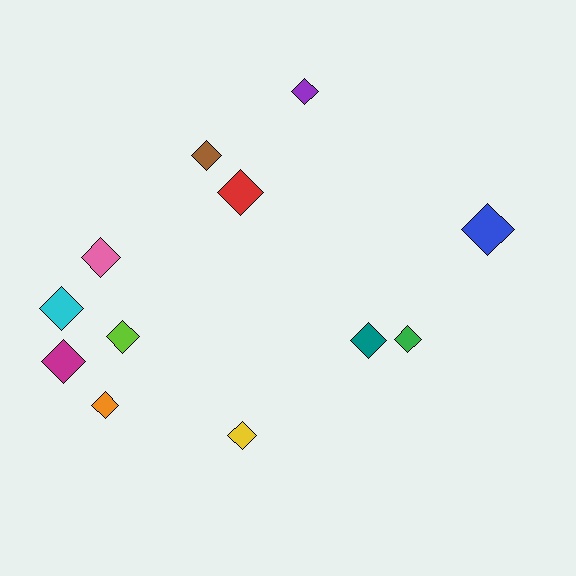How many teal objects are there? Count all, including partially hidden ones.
There is 1 teal object.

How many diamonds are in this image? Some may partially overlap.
There are 12 diamonds.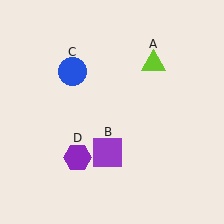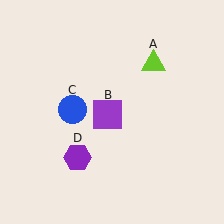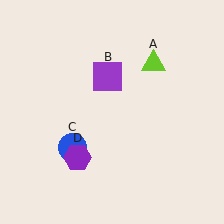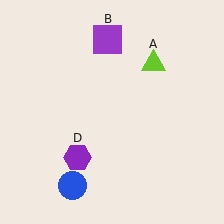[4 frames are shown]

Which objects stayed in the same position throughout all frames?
Lime triangle (object A) and purple hexagon (object D) remained stationary.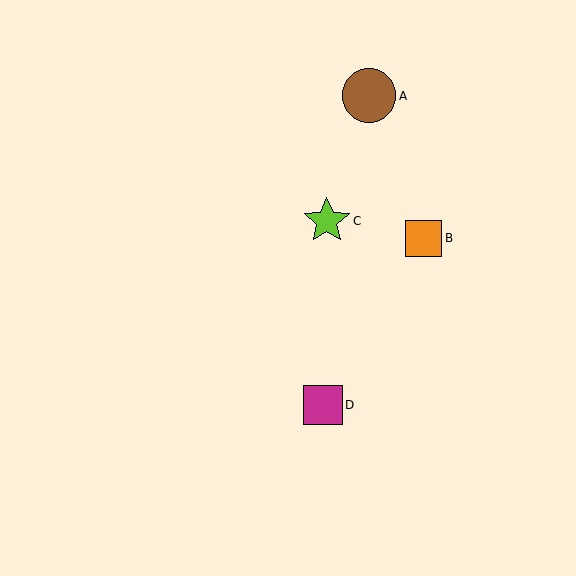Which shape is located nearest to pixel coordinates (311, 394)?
The magenta square (labeled D) at (323, 405) is nearest to that location.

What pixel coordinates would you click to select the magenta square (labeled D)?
Click at (323, 405) to select the magenta square D.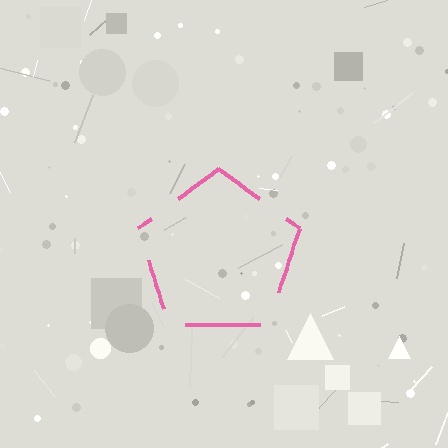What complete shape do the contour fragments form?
The contour fragments form a pentagon.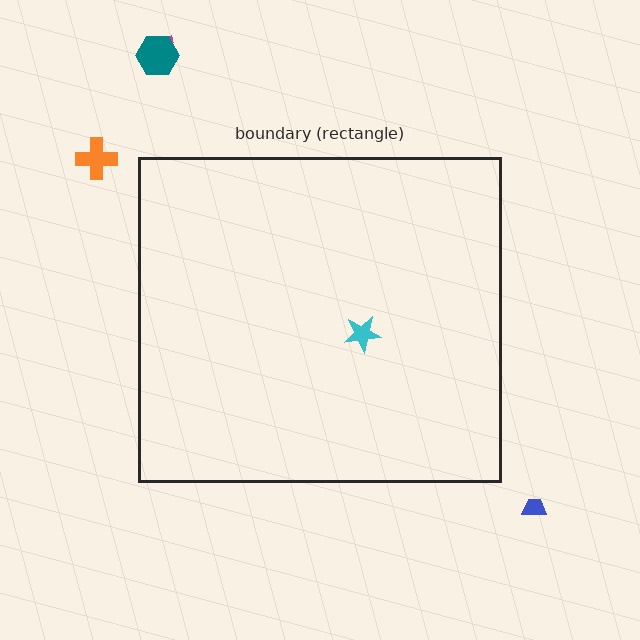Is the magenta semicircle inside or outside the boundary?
Outside.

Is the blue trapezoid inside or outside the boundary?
Outside.